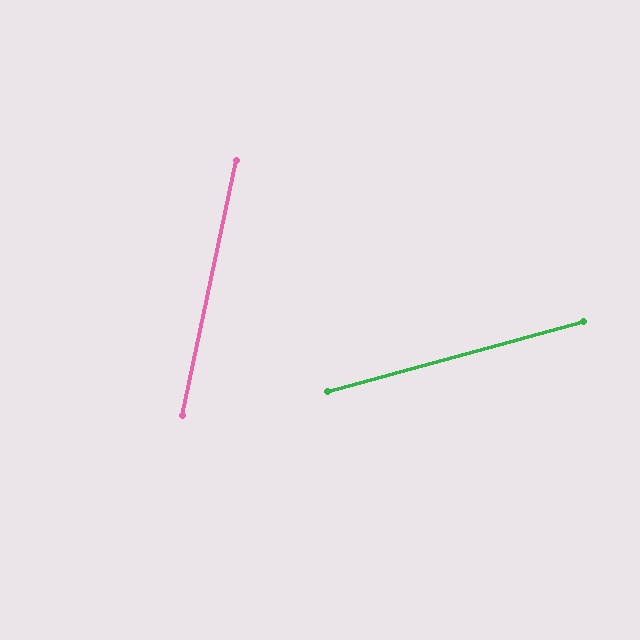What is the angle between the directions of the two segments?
Approximately 63 degrees.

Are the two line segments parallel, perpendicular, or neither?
Neither parallel nor perpendicular — they differ by about 63°.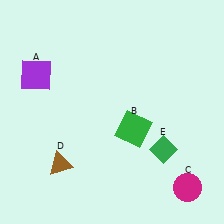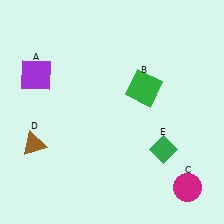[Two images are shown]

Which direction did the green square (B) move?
The green square (B) moved up.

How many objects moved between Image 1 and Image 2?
2 objects moved between the two images.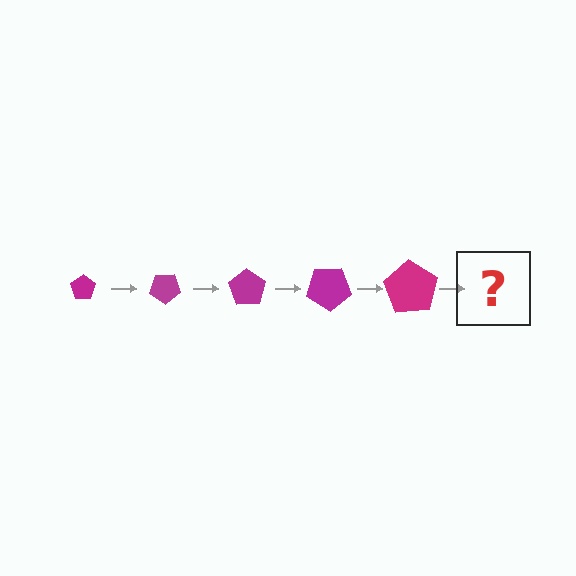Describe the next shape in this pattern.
It should be a pentagon, larger than the previous one and rotated 175 degrees from the start.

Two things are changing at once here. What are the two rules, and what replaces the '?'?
The two rules are that the pentagon grows larger each step and it rotates 35 degrees each step. The '?' should be a pentagon, larger than the previous one and rotated 175 degrees from the start.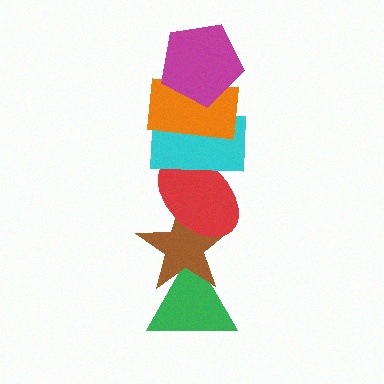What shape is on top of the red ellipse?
The cyan rectangle is on top of the red ellipse.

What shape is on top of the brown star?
The red ellipse is on top of the brown star.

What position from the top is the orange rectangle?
The orange rectangle is 2nd from the top.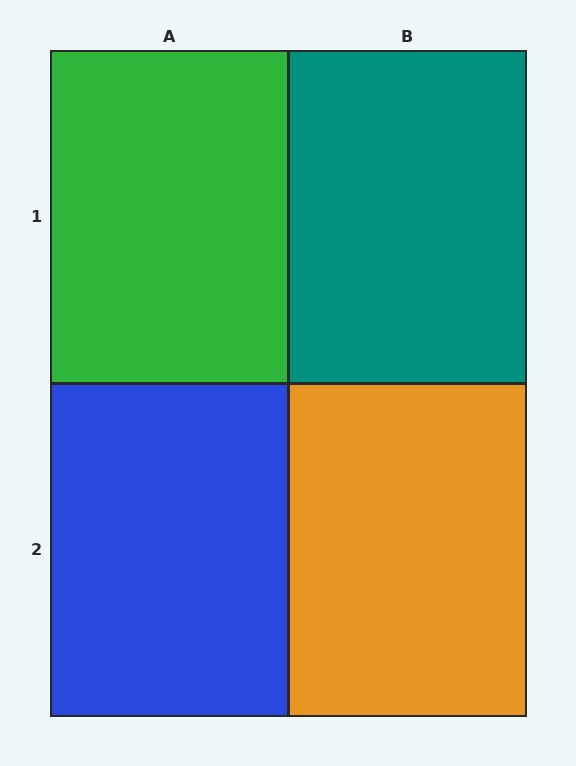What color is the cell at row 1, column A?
Green.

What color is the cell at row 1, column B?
Teal.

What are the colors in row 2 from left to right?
Blue, orange.